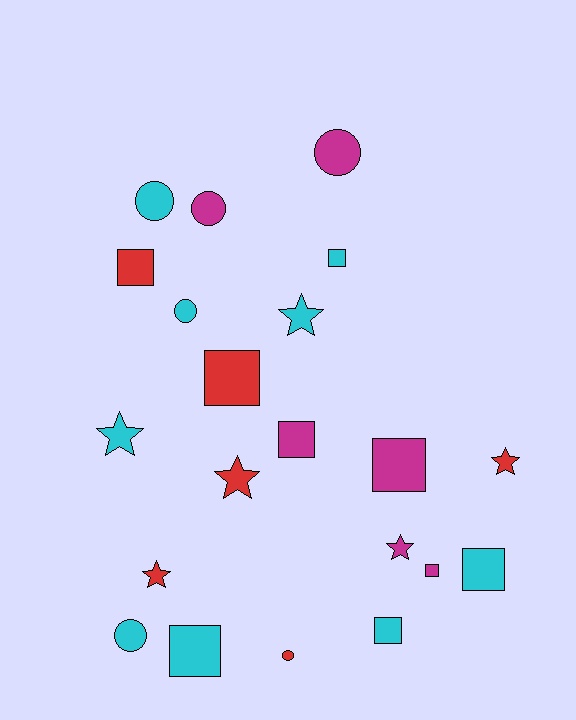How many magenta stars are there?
There is 1 magenta star.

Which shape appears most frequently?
Square, with 9 objects.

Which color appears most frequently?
Cyan, with 9 objects.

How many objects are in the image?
There are 21 objects.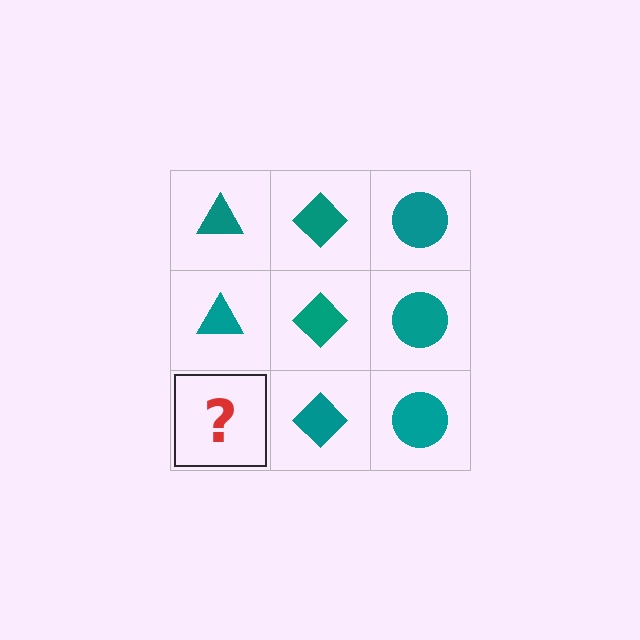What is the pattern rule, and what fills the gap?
The rule is that each column has a consistent shape. The gap should be filled with a teal triangle.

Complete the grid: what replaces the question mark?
The question mark should be replaced with a teal triangle.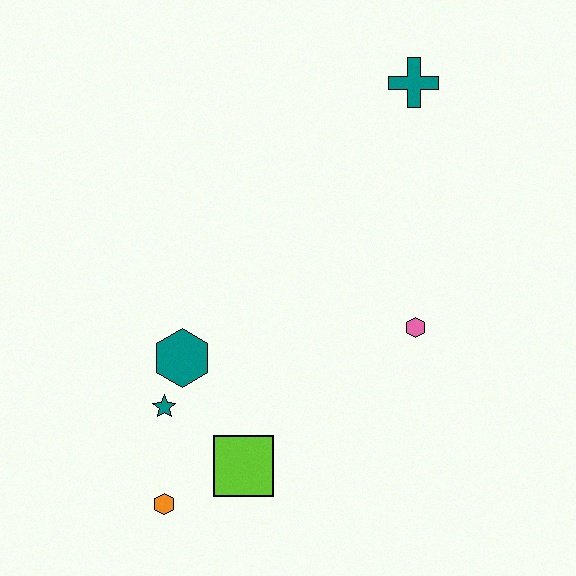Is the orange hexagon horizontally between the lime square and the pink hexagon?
No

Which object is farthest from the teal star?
The teal cross is farthest from the teal star.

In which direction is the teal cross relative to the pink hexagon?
The teal cross is above the pink hexagon.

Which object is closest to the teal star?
The teal hexagon is closest to the teal star.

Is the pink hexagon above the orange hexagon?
Yes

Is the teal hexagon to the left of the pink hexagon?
Yes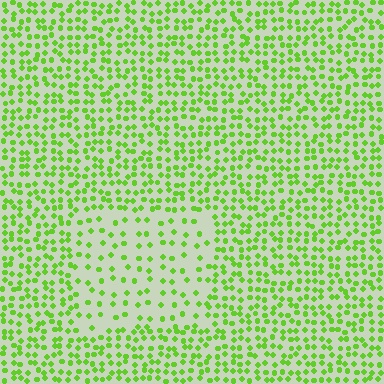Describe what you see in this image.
The image contains small lime elements arranged at two different densities. A rectangle-shaped region is visible where the elements are less densely packed than the surrounding area.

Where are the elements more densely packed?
The elements are more densely packed outside the rectangle boundary.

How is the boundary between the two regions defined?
The boundary is defined by a change in element density (approximately 2.1x ratio). All elements are the same color, size, and shape.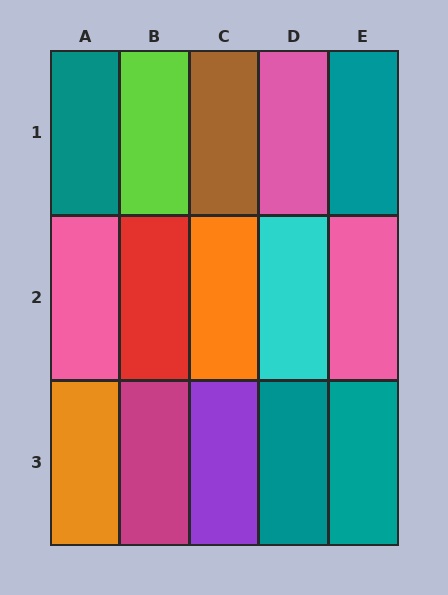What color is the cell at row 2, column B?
Red.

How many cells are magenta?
1 cell is magenta.